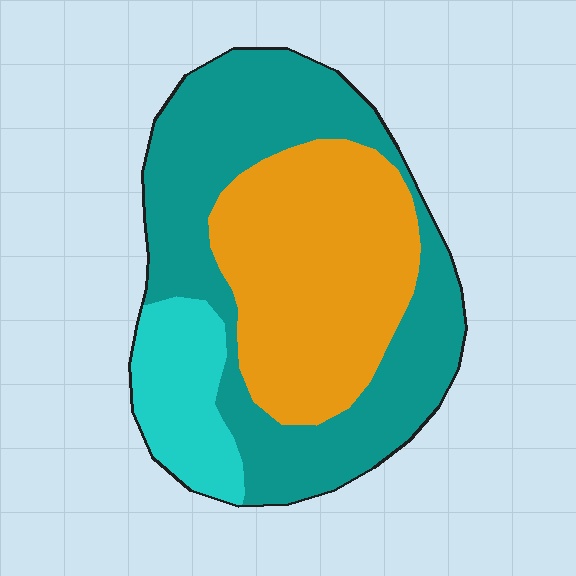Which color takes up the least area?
Cyan, at roughly 15%.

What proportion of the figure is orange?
Orange takes up about three eighths (3/8) of the figure.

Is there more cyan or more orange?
Orange.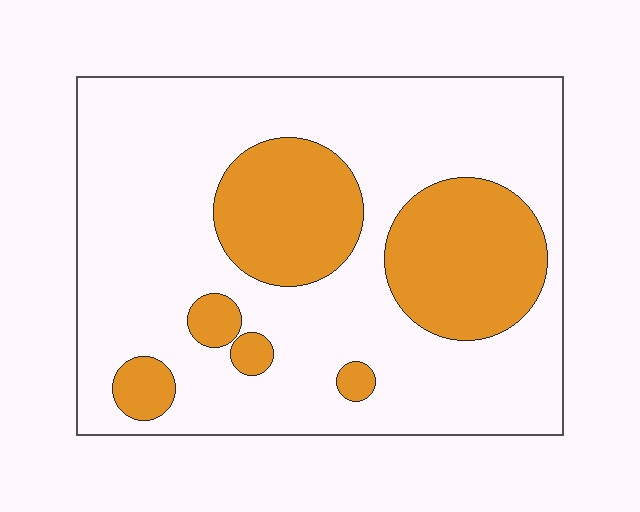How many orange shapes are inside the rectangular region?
6.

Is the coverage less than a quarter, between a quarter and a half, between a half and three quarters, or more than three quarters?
Between a quarter and a half.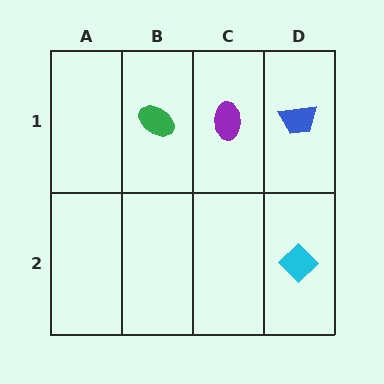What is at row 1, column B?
A green ellipse.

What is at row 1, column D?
A blue trapezoid.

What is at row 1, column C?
A purple ellipse.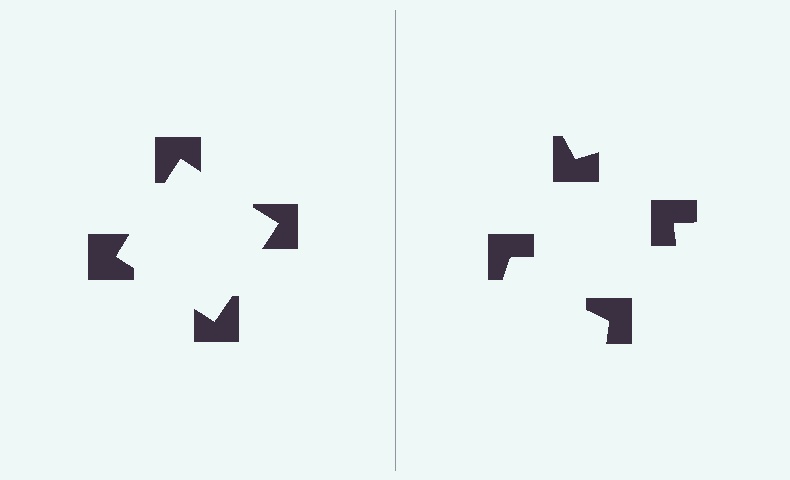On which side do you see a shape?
An illusory square appears on the left side. On the right side the wedge cuts are rotated, so no coherent shape forms.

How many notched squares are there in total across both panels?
8 — 4 on each side.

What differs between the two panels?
The notched squares are positioned identically on both sides; only the wedge orientations differ. On the left they align to a square; on the right they are misaligned.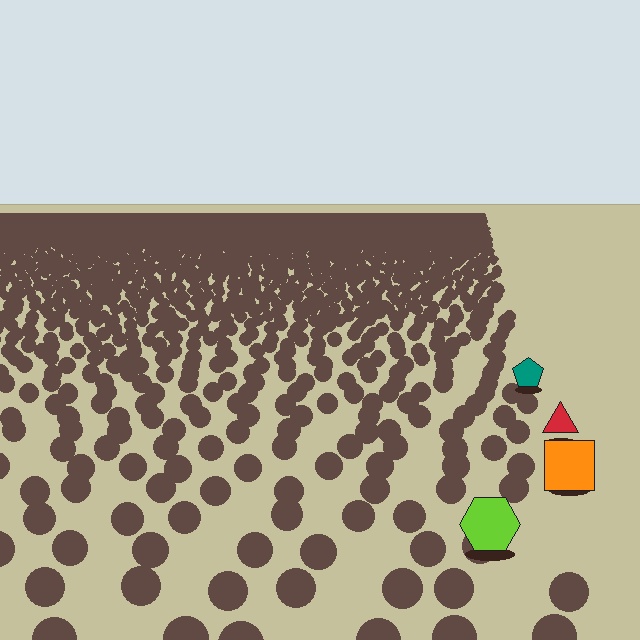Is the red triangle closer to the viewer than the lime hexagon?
No. The lime hexagon is closer — you can tell from the texture gradient: the ground texture is coarser near it.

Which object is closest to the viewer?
The lime hexagon is closest. The texture marks near it are larger and more spread out.